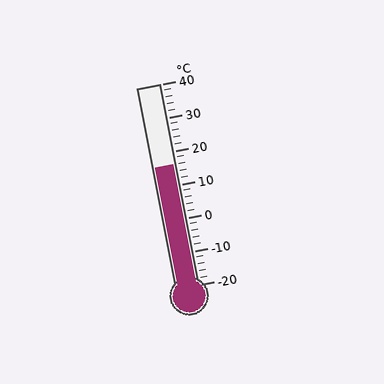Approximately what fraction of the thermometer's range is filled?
The thermometer is filled to approximately 60% of its range.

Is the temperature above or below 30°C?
The temperature is below 30°C.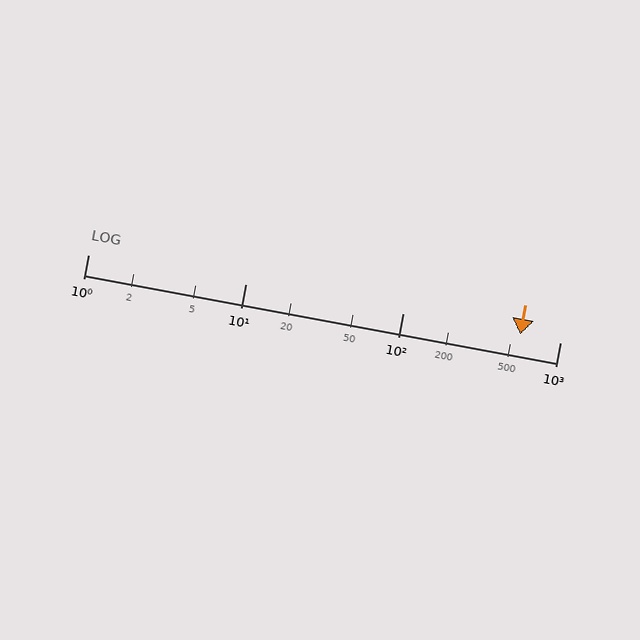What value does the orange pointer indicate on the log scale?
The pointer indicates approximately 560.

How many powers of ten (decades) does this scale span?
The scale spans 3 decades, from 1 to 1000.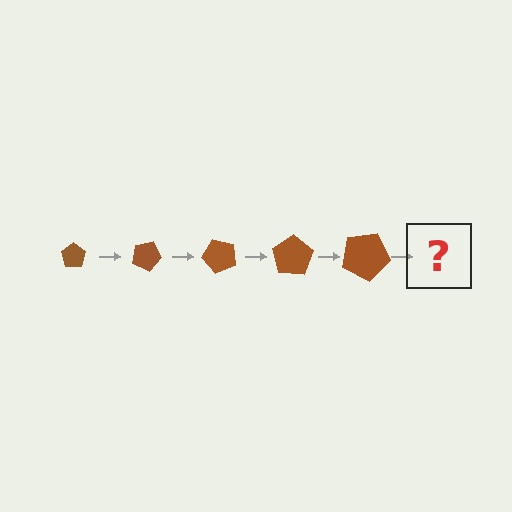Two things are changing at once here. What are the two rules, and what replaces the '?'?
The two rules are that the pentagon grows larger each step and it rotates 25 degrees each step. The '?' should be a pentagon, larger than the previous one and rotated 125 degrees from the start.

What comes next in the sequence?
The next element should be a pentagon, larger than the previous one and rotated 125 degrees from the start.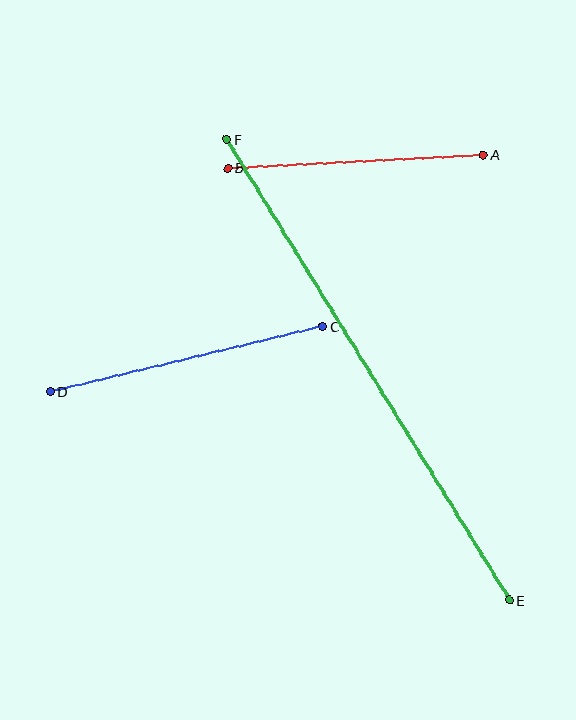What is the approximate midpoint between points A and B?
The midpoint is at approximately (356, 161) pixels.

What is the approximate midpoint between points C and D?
The midpoint is at approximately (186, 359) pixels.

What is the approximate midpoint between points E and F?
The midpoint is at approximately (368, 370) pixels.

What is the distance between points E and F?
The distance is approximately 541 pixels.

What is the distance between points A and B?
The distance is approximately 255 pixels.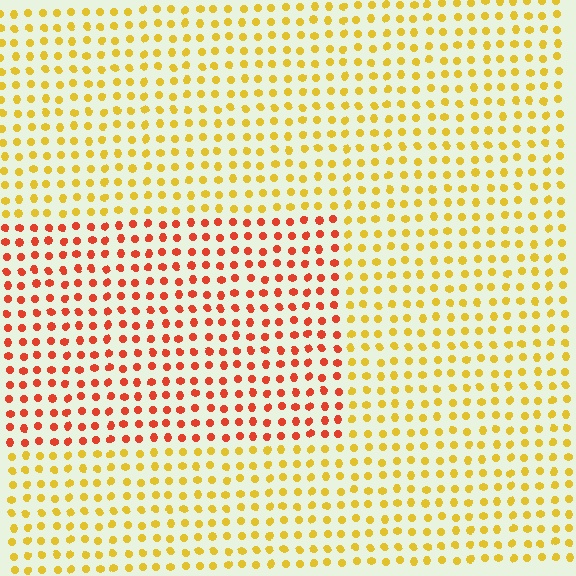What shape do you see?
I see a rectangle.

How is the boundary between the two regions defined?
The boundary is defined purely by a slight shift in hue (about 43 degrees). Spacing, size, and orientation are identical on both sides.